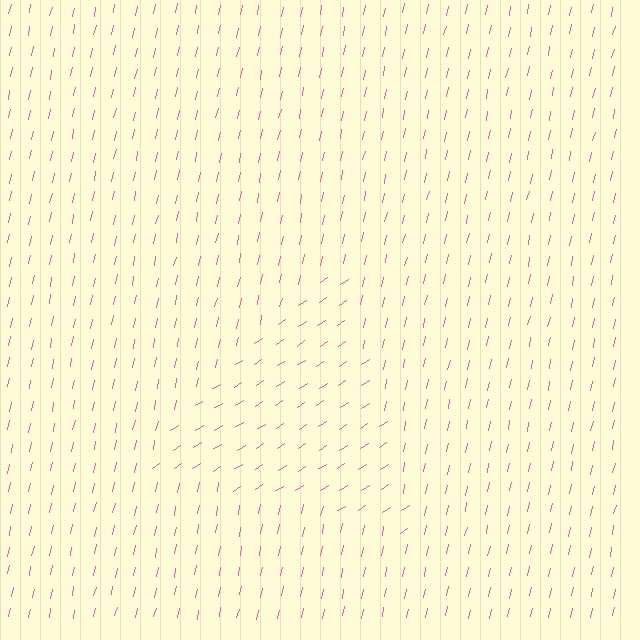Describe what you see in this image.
The image is filled with small pink line segments. A triangle region in the image has lines oriented differently from the surrounding lines, creating a visible texture boundary.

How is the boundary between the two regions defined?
The boundary is defined purely by a change in line orientation (approximately 45 degrees difference). All lines are the same color and thickness.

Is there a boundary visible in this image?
Yes, there is a texture boundary formed by a change in line orientation.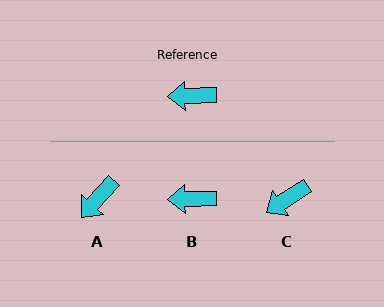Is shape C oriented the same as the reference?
No, it is off by about 32 degrees.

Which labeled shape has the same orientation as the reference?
B.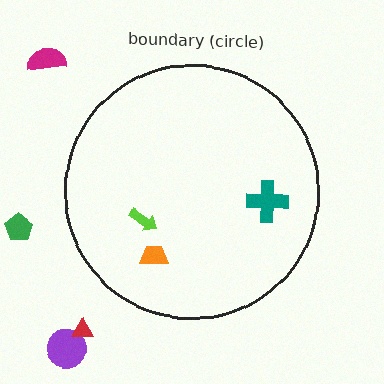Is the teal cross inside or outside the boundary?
Inside.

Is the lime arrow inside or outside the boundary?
Inside.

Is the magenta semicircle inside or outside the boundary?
Outside.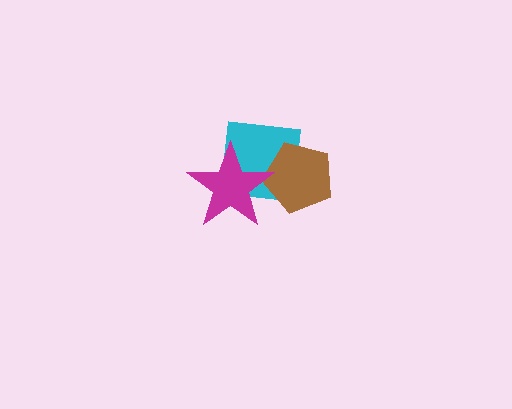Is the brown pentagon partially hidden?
Yes, it is partially covered by another shape.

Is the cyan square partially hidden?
Yes, it is partially covered by another shape.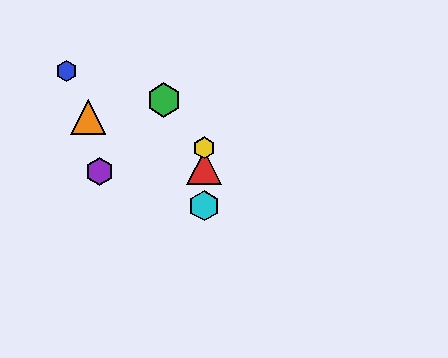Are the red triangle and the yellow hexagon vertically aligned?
Yes, both are at x≈204.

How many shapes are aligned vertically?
3 shapes (the red triangle, the yellow hexagon, the cyan hexagon) are aligned vertically.